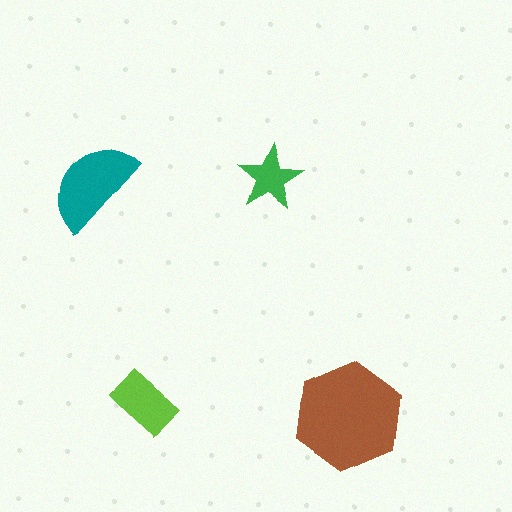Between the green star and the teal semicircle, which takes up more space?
The teal semicircle.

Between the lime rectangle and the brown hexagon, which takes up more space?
The brown hexagon.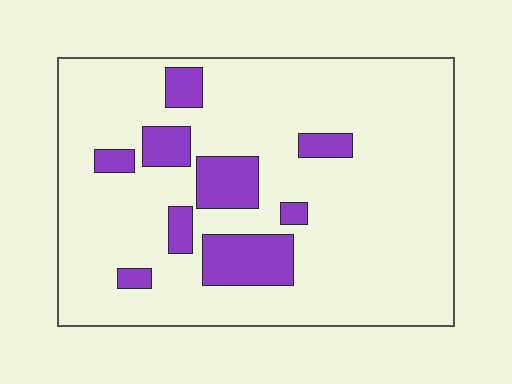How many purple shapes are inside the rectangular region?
9.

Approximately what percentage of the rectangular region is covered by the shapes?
Approximately 15%.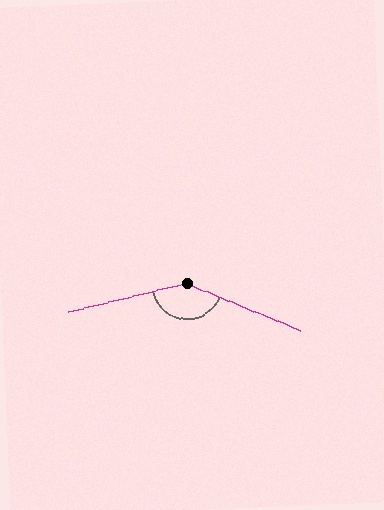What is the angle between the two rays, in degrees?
Approximately 144 degrees.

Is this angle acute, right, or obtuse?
It is obtuse.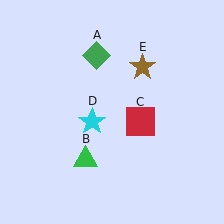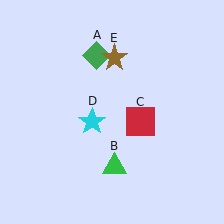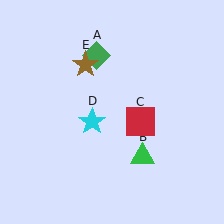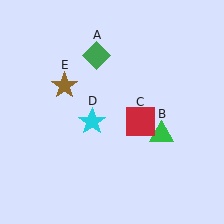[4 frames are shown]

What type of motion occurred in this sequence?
The green triangle (object B), brown star (object E) rotated counterclockwise around the center of the scene.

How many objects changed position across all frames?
2 objects changed position: green triangle (object B), brown star (object E).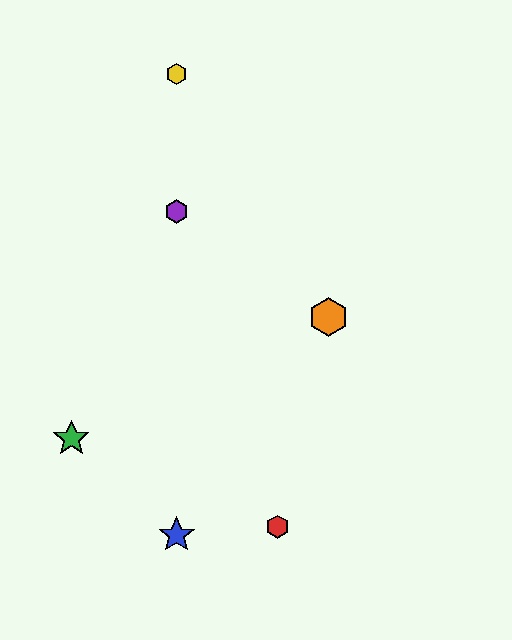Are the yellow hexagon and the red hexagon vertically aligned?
No, the yellow hexagon is at x≈177 and the red hexagon is at x≈277.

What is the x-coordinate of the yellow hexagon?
The yellow hexagon is at x≈177.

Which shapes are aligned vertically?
The blue star, the yellow hexagon, the purple hexagon are aligned vertically.